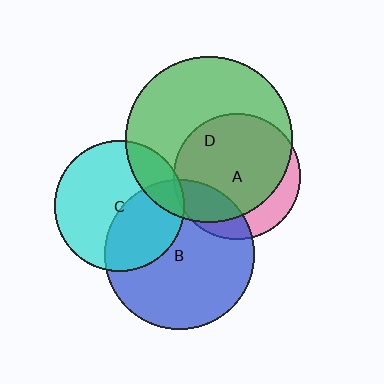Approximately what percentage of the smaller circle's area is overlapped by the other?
Approximately 20%.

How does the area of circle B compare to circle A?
Approximately 1.4 times.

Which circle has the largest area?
Circle D (green).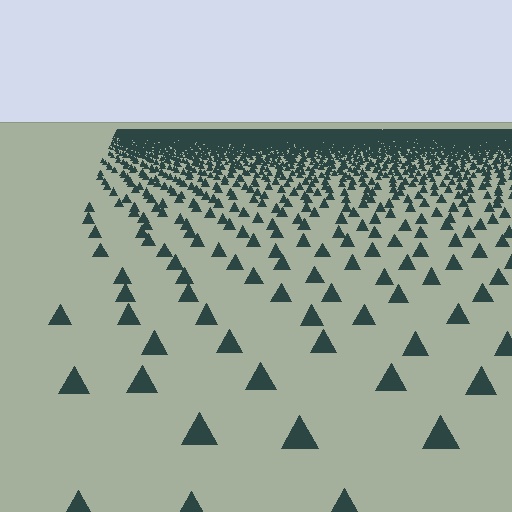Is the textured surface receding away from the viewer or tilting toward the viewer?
The surface is receding away from the viewer. Texture elements get smaller and denser toward the top.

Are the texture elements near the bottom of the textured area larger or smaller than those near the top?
Larger. Near the bottom, elements are closer to the viewer and appear at a bigger on-screen size.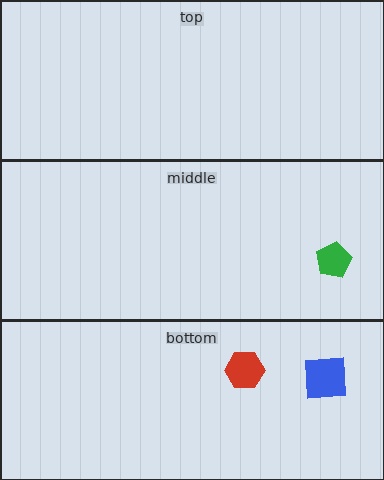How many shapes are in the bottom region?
2.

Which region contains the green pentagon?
The middle region.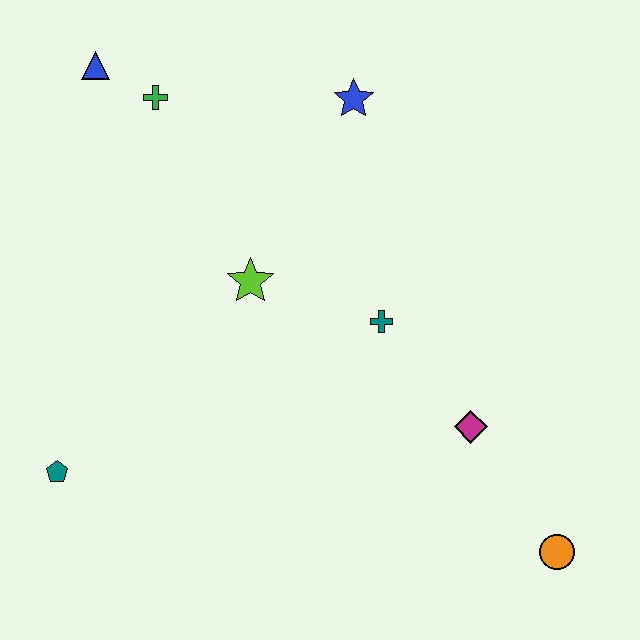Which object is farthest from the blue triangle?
The orange circle is farthest from the blue triangle.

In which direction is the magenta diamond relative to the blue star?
The magenta diamond is below the blue star.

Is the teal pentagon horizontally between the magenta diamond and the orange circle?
No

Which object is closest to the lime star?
The teal cross is closest to the lime star.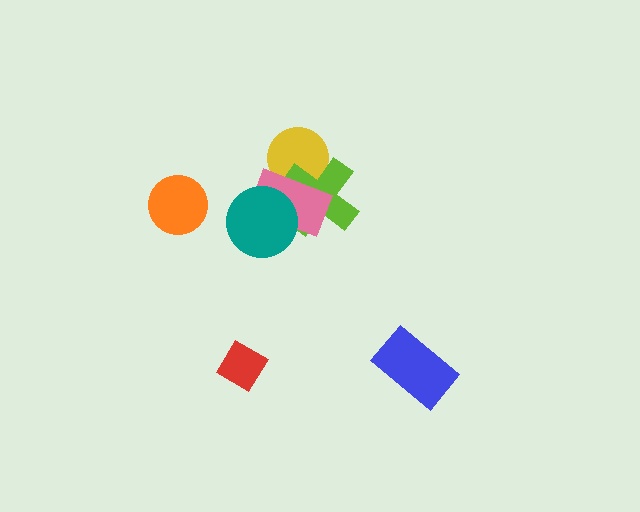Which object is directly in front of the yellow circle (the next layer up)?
The lime cross is directly in front of the yellow circle.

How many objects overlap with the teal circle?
2 objects overlap with the teal circle.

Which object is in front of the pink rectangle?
The teal circle is in front of the pink rectangle.